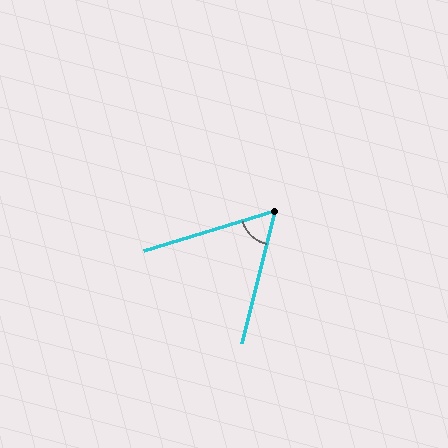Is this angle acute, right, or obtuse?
It is acute.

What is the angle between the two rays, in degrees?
Approximately 59 degrees.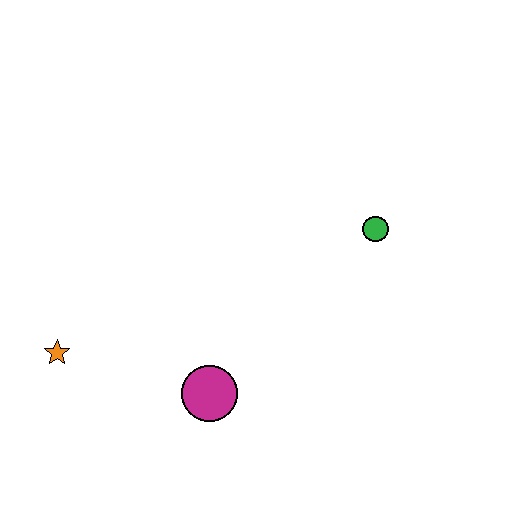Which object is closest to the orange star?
The magenta circle is closest to the orange star.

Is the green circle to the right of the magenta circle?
Yes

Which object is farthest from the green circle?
The orange star is farthest from the green circle.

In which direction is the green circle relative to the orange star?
The green circle is to the right of the orange star.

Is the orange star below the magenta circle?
No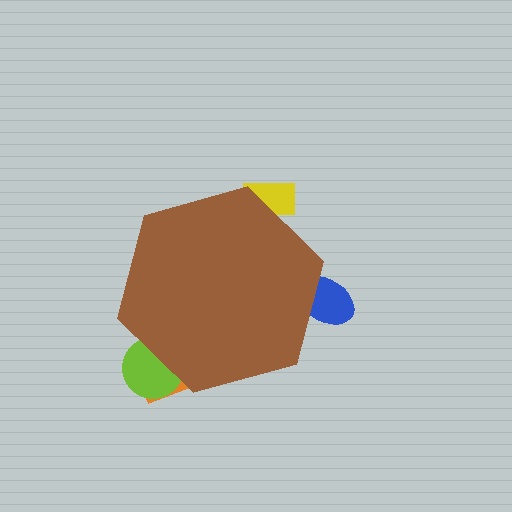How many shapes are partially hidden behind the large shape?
4 shapes are partially hidden.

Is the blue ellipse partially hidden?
Yes, the blue ellipse is partially hidden behind the brown hexagon.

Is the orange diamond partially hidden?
Yes, the orange diamond is partially hidden behind the brown hexagon.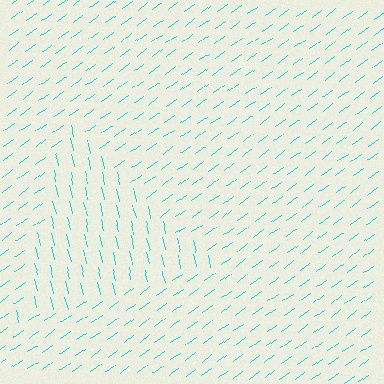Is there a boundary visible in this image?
Yes, there is a texture boundary formed by a change in line orientation.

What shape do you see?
I see a triangle.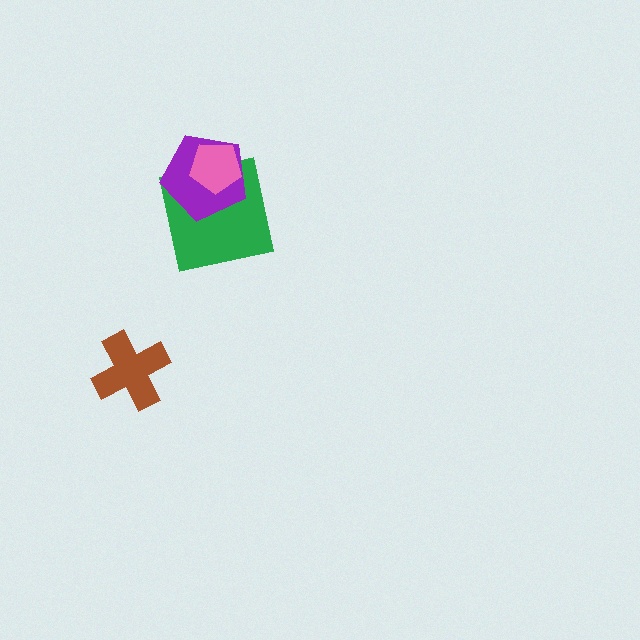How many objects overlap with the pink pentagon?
2 objects overlap with the pink pentagon.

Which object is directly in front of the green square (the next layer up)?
The purple pentagon is directly in front of the green square.